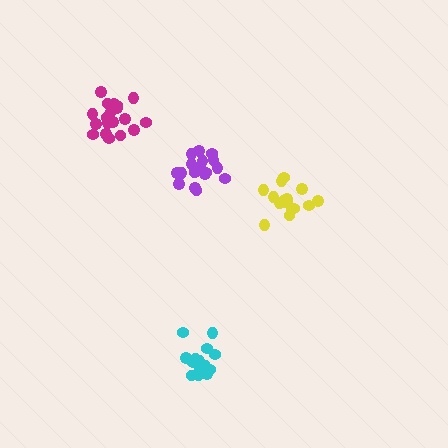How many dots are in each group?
Group 1: 20 dots, Group 2: 16 dots, Group 3: 16 dots, Group 4: 20 dots (72 total).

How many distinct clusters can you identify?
There are 4 distinct clusters.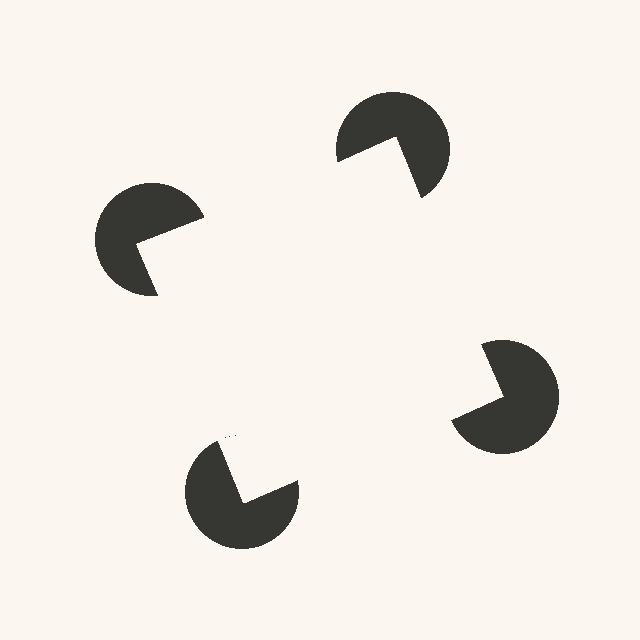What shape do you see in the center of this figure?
An illusory square — its edges are inferred from the aligned wedge cuts in the pac-man discs, not physically drawn.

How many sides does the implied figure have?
4 sides.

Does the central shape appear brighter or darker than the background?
It typically appears slightly brighter than the background, even though no actual brightness change is drawn.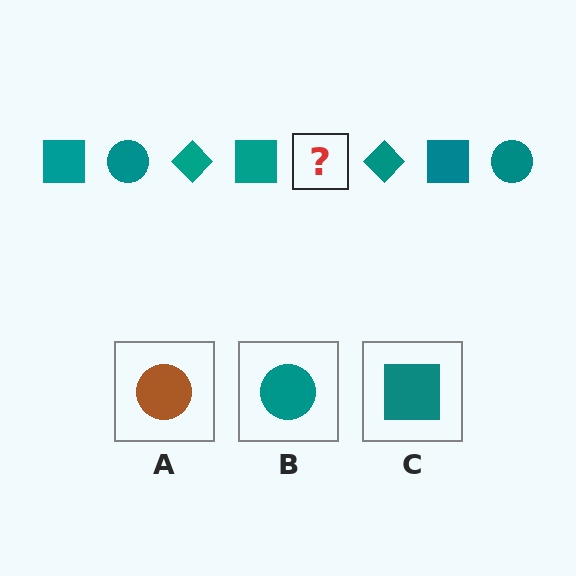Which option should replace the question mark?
Option B.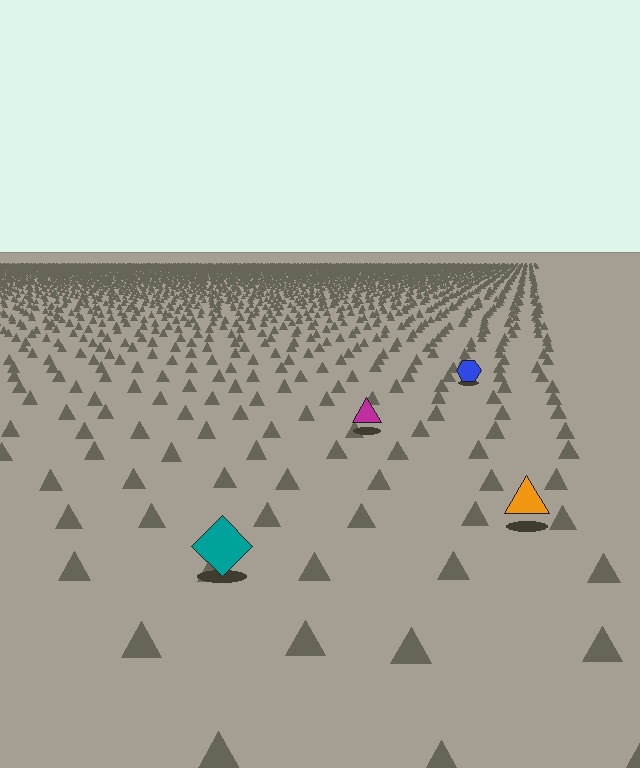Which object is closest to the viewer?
The teal diamond is closest. The texture marks near it are larger and more spread out.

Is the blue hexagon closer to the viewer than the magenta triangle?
No. The magenta triangle is closer — you can tell from the texture gradient: the ground texture is coarser near it.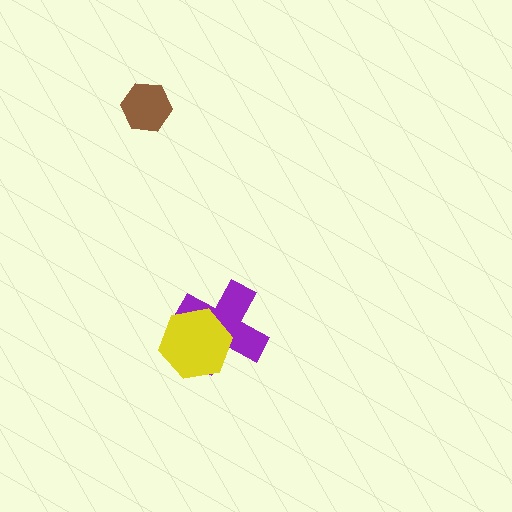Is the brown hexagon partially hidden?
No, no other shape covers it.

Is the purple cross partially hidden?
Yes, it is partially covered by another shape.